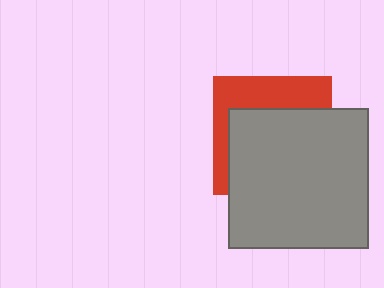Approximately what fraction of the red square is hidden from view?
Roughly 65% of the red square is hidden behind the gray square.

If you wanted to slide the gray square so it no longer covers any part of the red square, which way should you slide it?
Slide it down — that is the most direct way to separate the two shapes.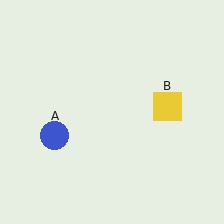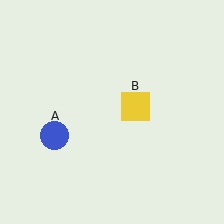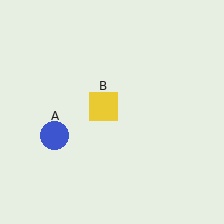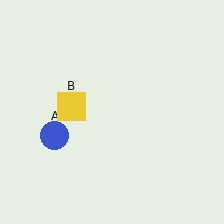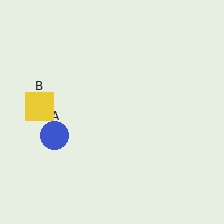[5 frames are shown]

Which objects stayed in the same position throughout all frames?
Blue circle (object A) remained stationary.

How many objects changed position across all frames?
1 object changed position: yellow square (object B).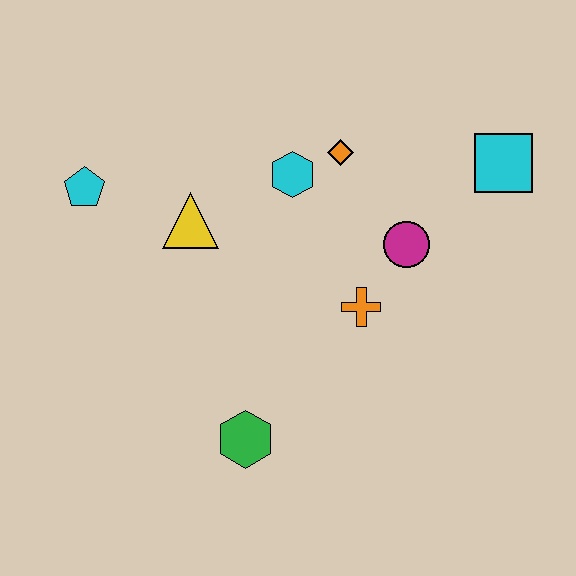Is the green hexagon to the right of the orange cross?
No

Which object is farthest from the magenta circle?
The cyan pentagon is farthest from the magenta circle.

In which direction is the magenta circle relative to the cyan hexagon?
The magenta circle is to the right of the cyan hexagon.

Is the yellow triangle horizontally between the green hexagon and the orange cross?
No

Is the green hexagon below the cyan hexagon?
Yes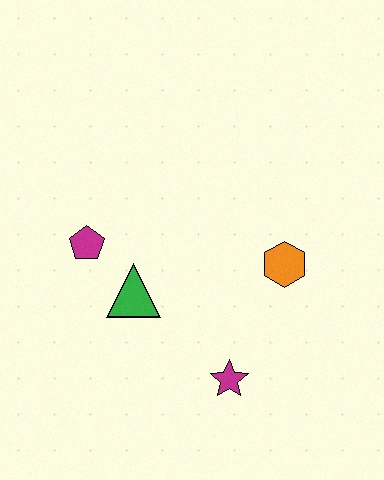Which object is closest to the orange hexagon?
The magenta star is closest to the orange hexagon.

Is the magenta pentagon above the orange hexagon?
Yes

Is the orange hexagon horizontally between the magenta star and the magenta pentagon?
No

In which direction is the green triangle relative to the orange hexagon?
The green triangle is to the left of the orange hexagon.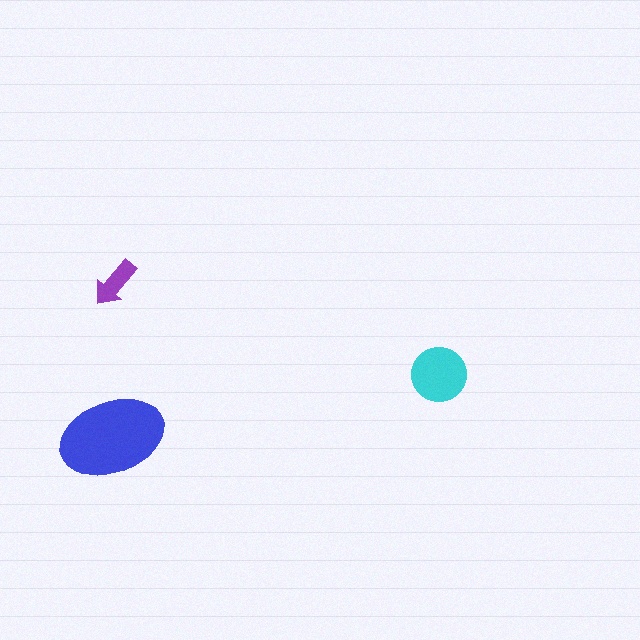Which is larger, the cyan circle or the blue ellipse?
The blue ellipse.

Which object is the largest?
The blue ellipse.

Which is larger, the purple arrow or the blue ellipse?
The blue ellipse.